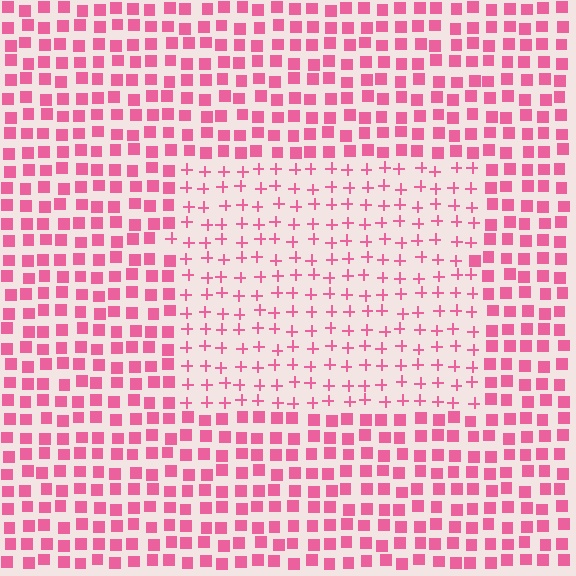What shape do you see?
I see a rectangle.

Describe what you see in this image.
The image is filled with small pink elements arranged in a uniform grid. A rectangle-shaped region contains plus signs, while the surrounding area contains squares. The boundary is defined purely by the change in element shape.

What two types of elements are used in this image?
The image uses plus signs inside the rectangle region and squares outside it.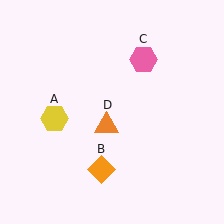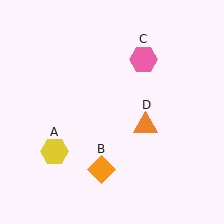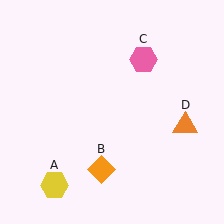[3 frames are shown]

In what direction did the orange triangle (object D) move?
The orange triangle (object D) moved right.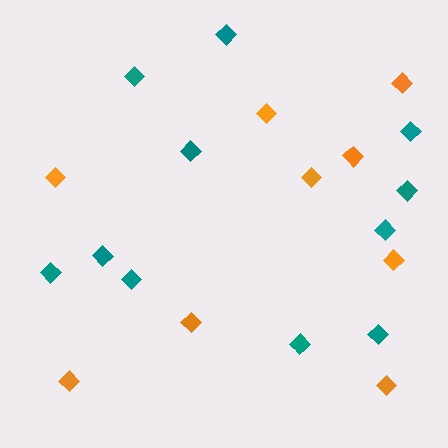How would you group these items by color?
There are 2 groups: one group of orange diamonds (9) and one group of teal diamonds (11).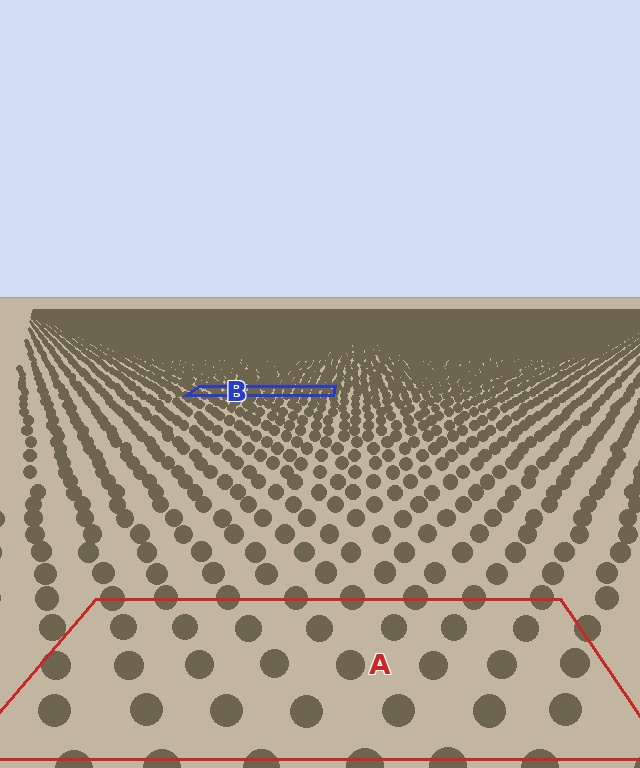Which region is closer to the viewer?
Region A is closer. The texture elements there are larger and more spread out.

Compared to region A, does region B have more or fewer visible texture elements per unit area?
Region B has more texture elements per unit area — they are packed more densely because it is farther away.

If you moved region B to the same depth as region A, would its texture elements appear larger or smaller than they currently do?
They would appear larger. At a closer depth, the same texture elements are projected at a bigger on-screen size.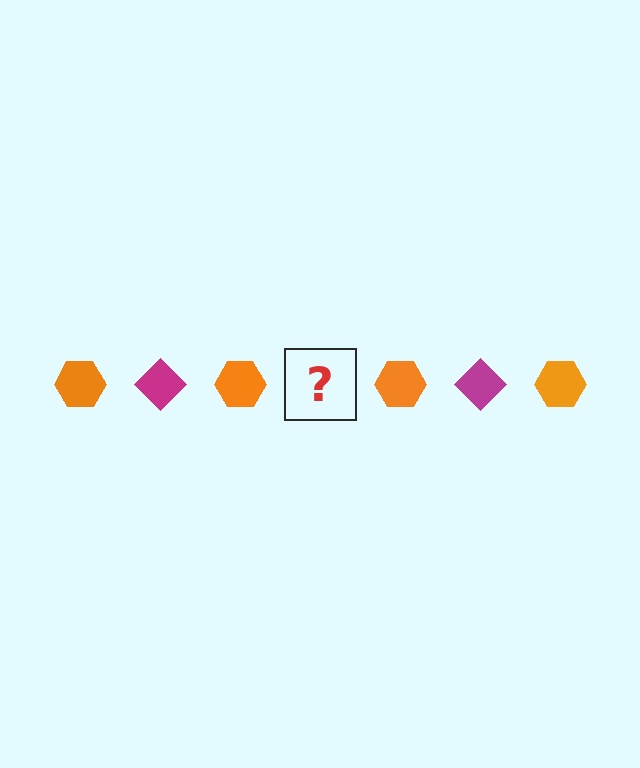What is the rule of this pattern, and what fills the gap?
The rule is that the pattern alternates between orange hexagon and magenta diamond. The gap should be filled with a magenta diamond.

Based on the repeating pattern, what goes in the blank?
The blank should be a magenta diamond.